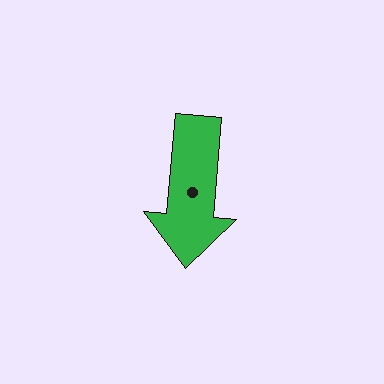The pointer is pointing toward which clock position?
Roughly 6 o'clock.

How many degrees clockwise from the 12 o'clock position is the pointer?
Approximately 185 degrees.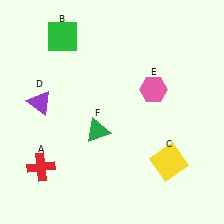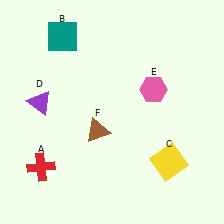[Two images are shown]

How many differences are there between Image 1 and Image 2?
There are 2 differences between the two images.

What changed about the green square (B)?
In Image 1, B is green. In Image 2, it changed to teal.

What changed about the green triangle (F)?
In Image 1, F is green. In Image 2, it changed to brown.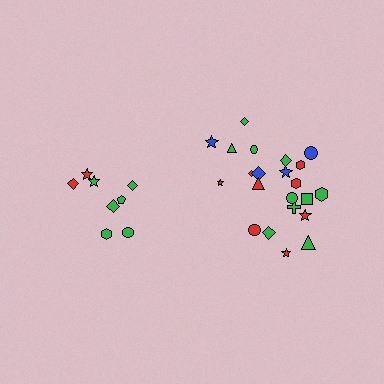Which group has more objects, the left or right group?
The right group.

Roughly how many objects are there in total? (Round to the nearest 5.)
Roughly 30 objects in total.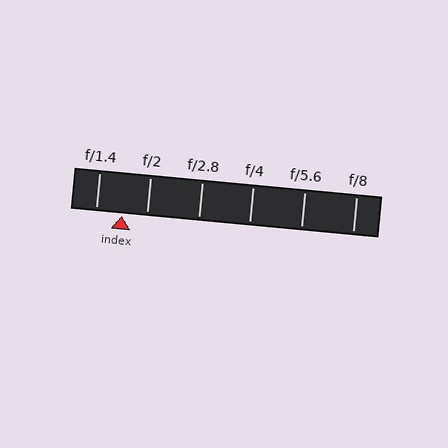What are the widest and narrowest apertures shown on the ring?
The widest aperture shown is f/1.4 and the narrowest is f/8.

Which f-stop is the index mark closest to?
The index mark is closest to f/2.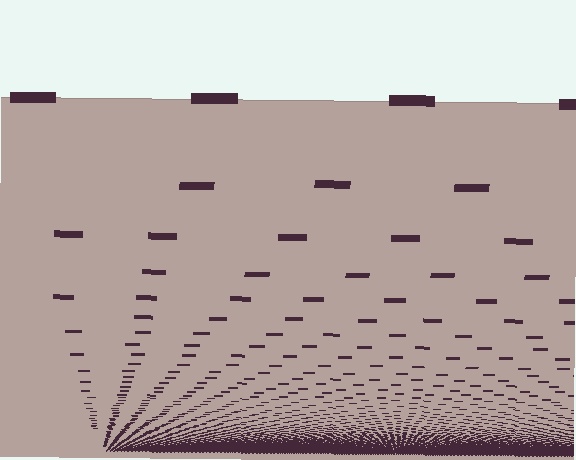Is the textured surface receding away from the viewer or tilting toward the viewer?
The surface appears to tilt toward the viewer. Texture elements get larger and sparser toward the top.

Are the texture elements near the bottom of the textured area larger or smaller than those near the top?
Smaller. The gradient is inverted — elements near the bottom are smaller and denser.